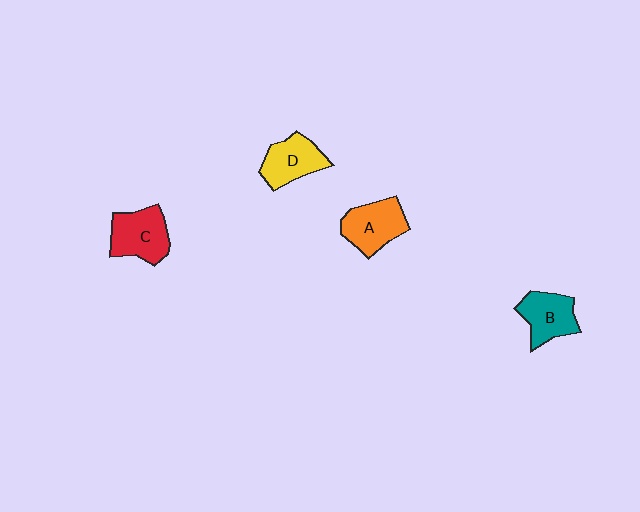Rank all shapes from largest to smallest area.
From largest to smallest: C (red), A (orange), B (teal), D (yellow).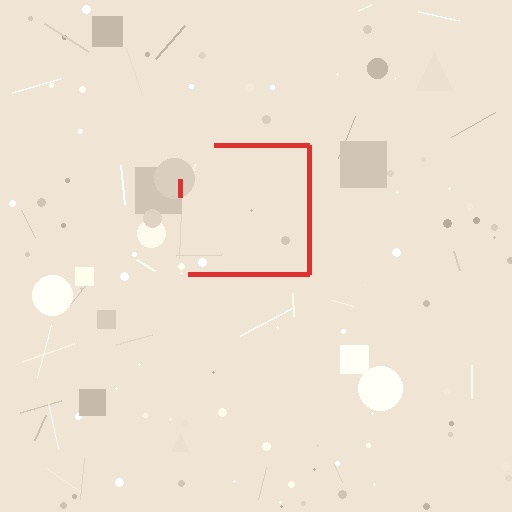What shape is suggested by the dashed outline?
The dashed outline suggests a square.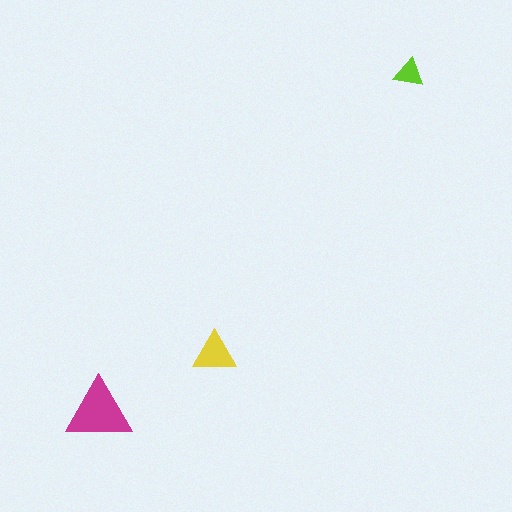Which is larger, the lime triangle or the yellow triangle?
The yellow one.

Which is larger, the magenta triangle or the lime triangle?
The magenta one.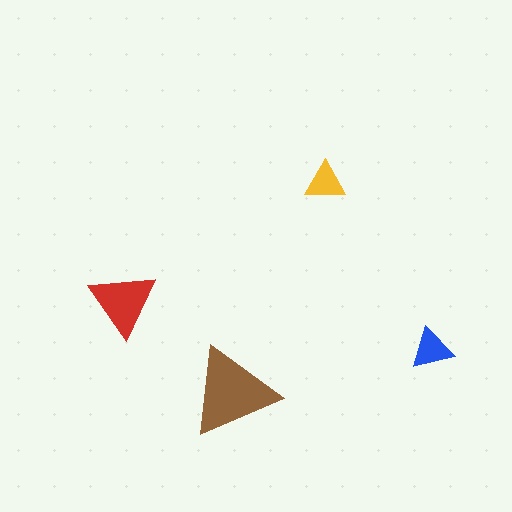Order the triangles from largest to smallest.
the brown one, the red one, the blue one, the yellow one.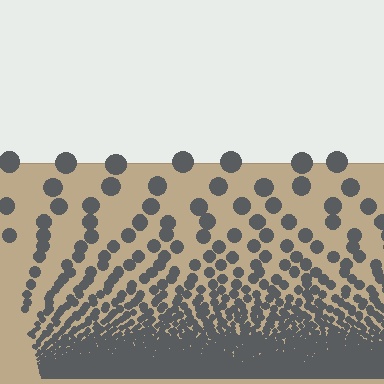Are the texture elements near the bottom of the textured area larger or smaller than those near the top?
Smaller. The gradient is inverted — elements near the bottom are smaller and denser.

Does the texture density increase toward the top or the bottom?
Density increases toward the bottom.